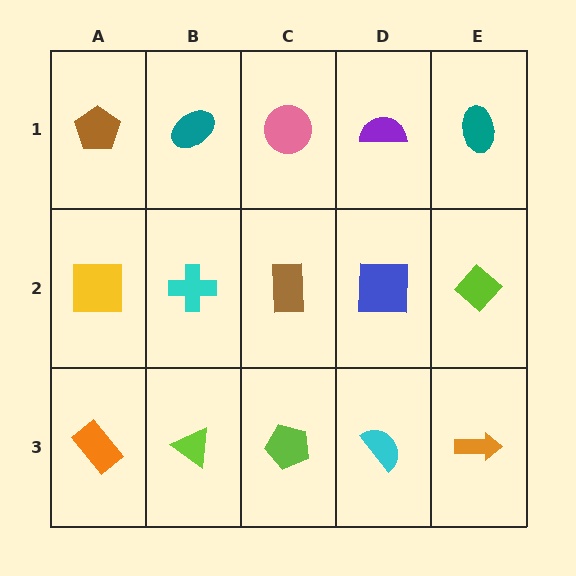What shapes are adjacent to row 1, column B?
A cyan cross (row 2, column B), a brown pentagon (row 1, column A), a pink circle (row 1, column C).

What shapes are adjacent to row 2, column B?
A teal ellipse (row 1, column B), a lime triangle (row 3, column B), a yellow square (row 2, column A), a brown rectangle (row 2, column C).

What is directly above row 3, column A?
A yellow square.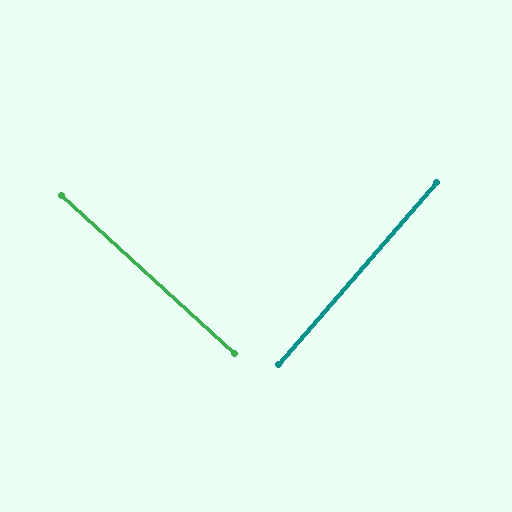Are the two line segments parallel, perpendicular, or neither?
Perpendicular — they meet at approximately 89°.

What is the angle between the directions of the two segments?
Approximately 89 degrees.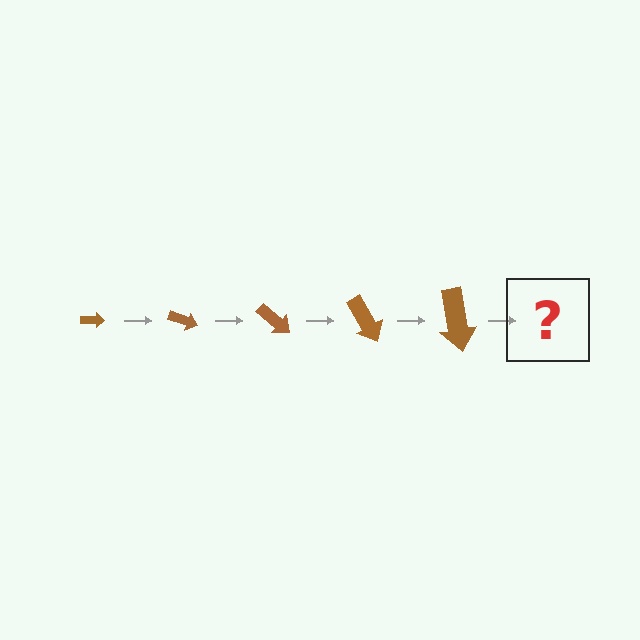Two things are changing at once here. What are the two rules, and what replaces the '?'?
The two rules are that the arrow grows larger each step and it rotates 20 degrees each step. The '?' should be an arrow, larger than the previous one and rotated 100 degrees from the start.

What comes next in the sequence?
The next element should be an arrow, larger than the previous one and rotated 100 degrees from the start.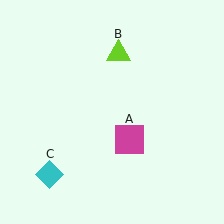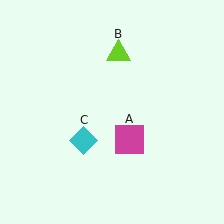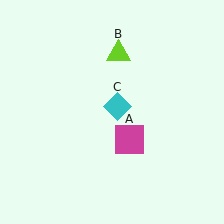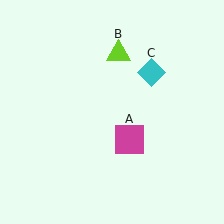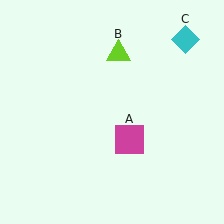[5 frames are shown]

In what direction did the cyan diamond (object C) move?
The cyan diamond (object C) moved up and to the right.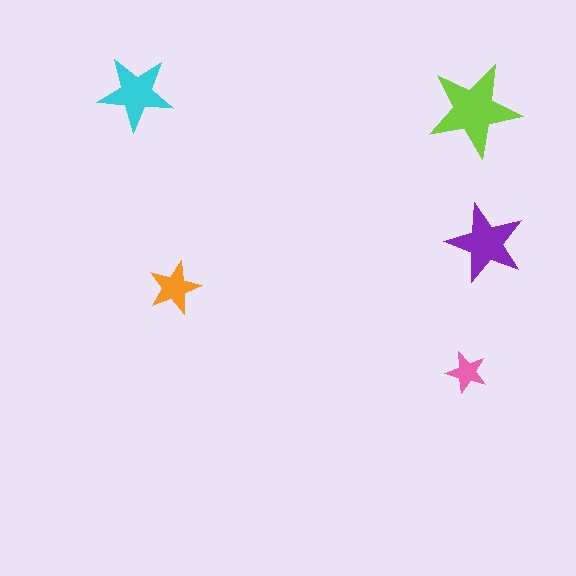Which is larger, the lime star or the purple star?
The lime one.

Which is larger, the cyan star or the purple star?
The purple one.